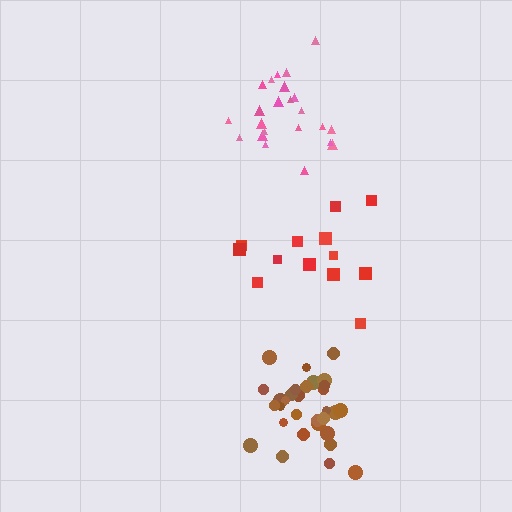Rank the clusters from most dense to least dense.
brown, pink, red.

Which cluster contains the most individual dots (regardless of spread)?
Brown (31).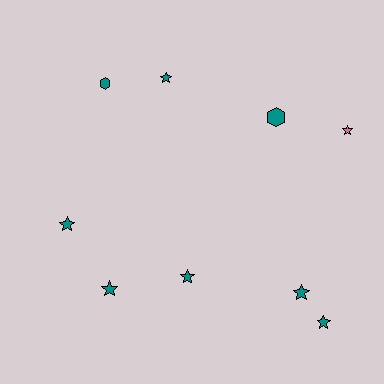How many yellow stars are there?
There are no yellow stars.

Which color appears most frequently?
Teal, with 8 objects.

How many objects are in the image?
There are 9 objects.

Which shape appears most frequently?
Star, with 7 objects.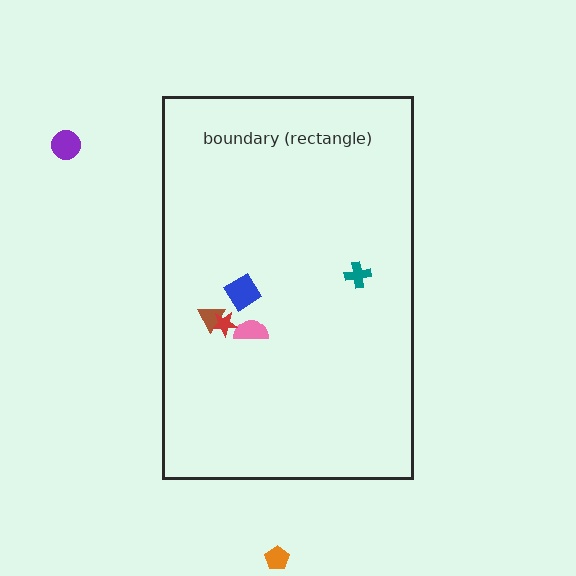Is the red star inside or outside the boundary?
Inside.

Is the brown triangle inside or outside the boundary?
Inside.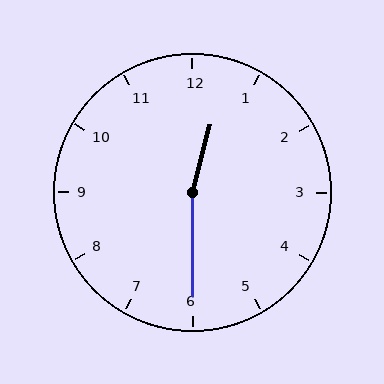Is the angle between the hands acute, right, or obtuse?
It is obtuse.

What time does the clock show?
12:30.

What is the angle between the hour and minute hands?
Approximately 165 degrees.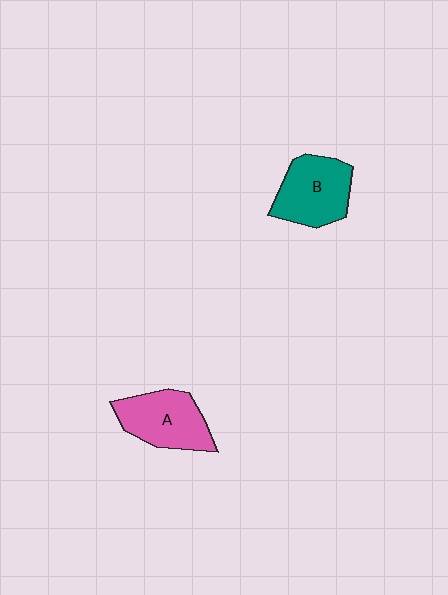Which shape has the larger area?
Shape B (teal).